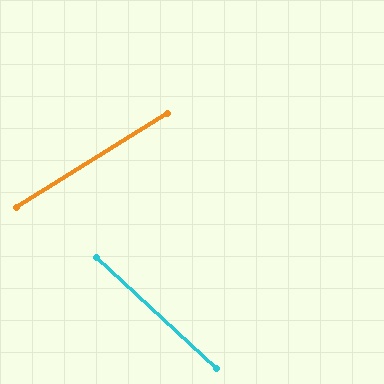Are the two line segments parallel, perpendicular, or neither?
Neither parallel nor perpendicular — they differ by about 75°.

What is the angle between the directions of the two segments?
Approximately 75 degrees.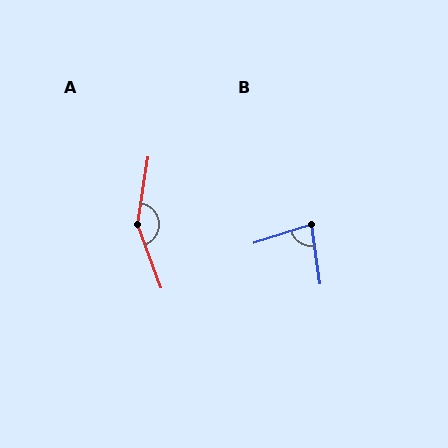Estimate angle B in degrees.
Approximately 81 degrees.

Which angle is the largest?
A, at approximately 151 degrees.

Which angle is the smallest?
B, at approximately 81 degrees.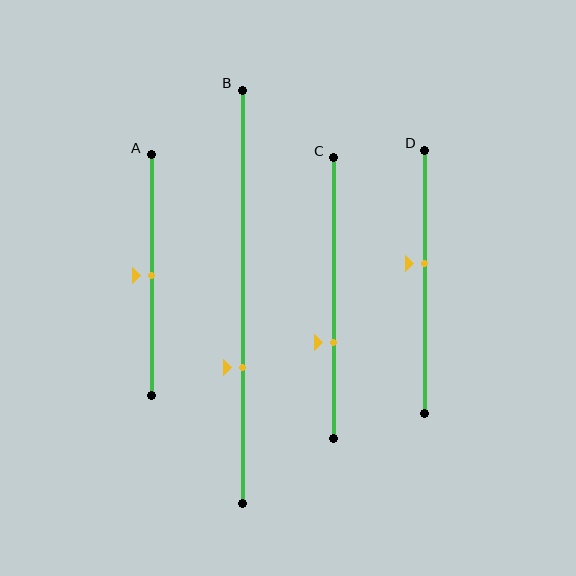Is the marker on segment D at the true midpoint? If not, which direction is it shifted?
No, the marker on segment D is shifted upward by about 7% of the segment length.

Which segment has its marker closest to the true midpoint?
Segment A has its marker closest to the true midpoint.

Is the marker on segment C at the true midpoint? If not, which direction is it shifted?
No, the marker on segment C is shifted downward by about 16% of the segment length.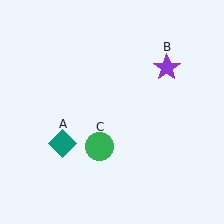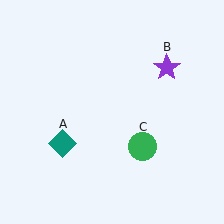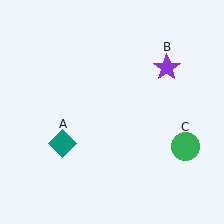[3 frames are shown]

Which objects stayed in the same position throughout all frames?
Teal diamond (object A) and purple star (object B) remained stationary.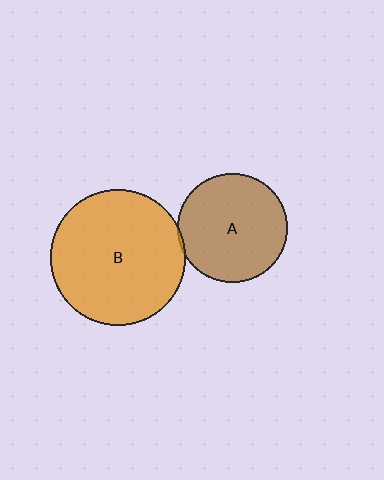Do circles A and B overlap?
Yes.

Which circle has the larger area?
Circle B (orange).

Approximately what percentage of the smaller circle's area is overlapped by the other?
Approximately 5%.